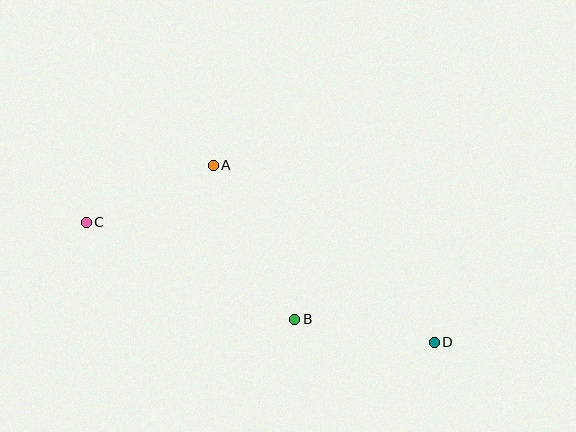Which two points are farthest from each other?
Points C and D are farthest from each other.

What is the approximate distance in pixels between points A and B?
The distance between A and B is approximately 175 pixels.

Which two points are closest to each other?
Points A and C are closest to each other.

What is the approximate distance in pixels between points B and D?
The distance between B and D is approximately 141 pixels.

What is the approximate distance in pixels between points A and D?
The distance between A and D is approximately 283 pixels.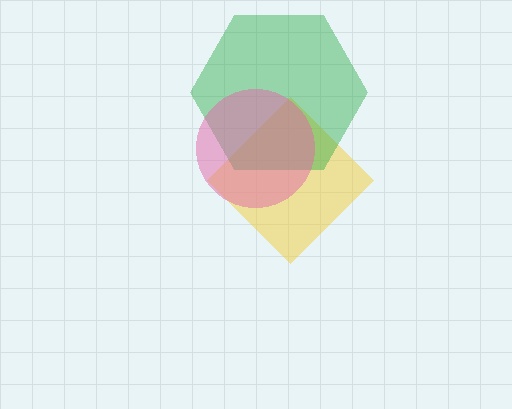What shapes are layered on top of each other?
The layered shapes are: a yellow diamond, a green hexagon, a pink circle.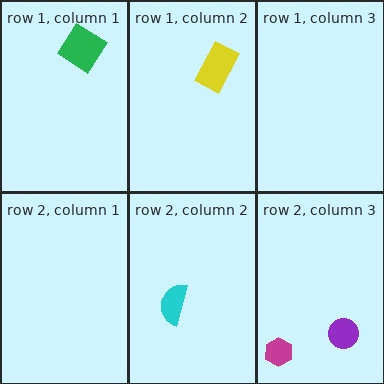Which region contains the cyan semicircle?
The row 2, column 2 region.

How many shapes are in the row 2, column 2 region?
1.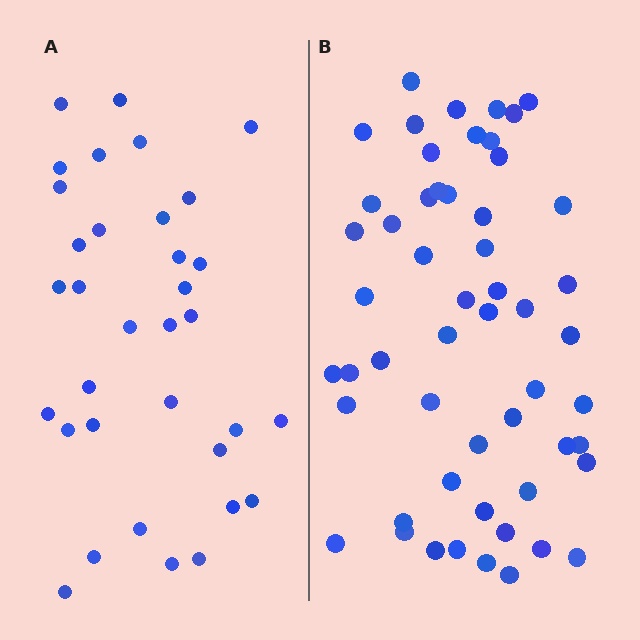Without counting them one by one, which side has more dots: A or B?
Region B (the right region) has more dots.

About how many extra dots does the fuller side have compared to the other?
Region B has approximately 20 more dots than region A.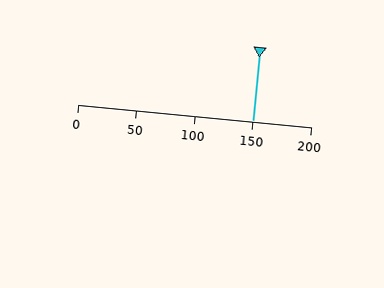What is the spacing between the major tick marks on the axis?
The major ticks are spaced 50 apart.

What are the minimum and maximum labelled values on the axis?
The axis runs from 0 to 200.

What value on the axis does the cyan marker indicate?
The marker indicates approximately 150.